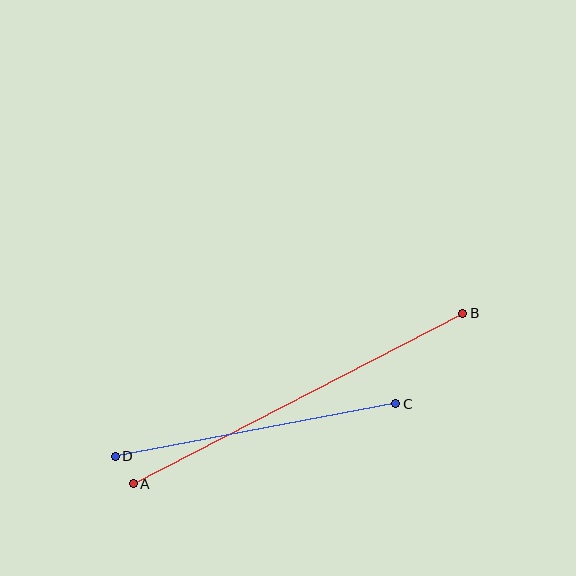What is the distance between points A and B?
The distance is approximately 371 pixels.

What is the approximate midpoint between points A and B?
The midpoint is at approximately (298, 399) pixels.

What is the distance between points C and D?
The distance is approximately 286 pixels.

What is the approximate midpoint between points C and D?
The midpoint is at approximately (256, 430) pixels.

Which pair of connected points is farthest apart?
Points A and B are farthest apart.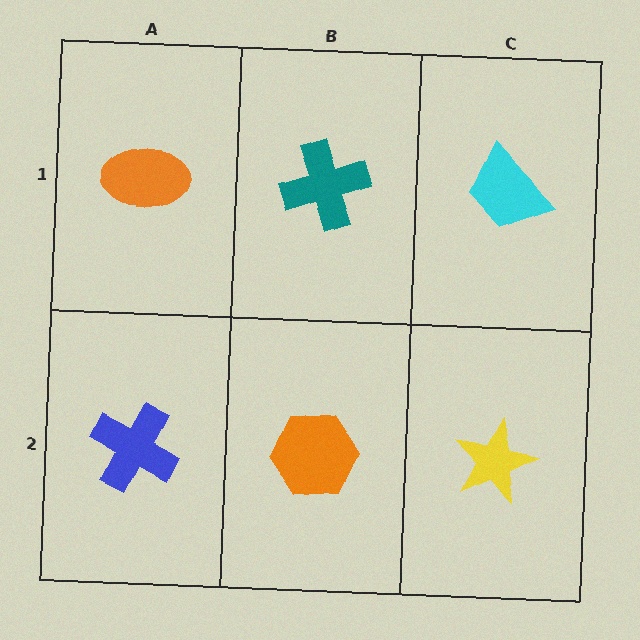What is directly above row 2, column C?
A cyan trapezoid.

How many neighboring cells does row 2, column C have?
2.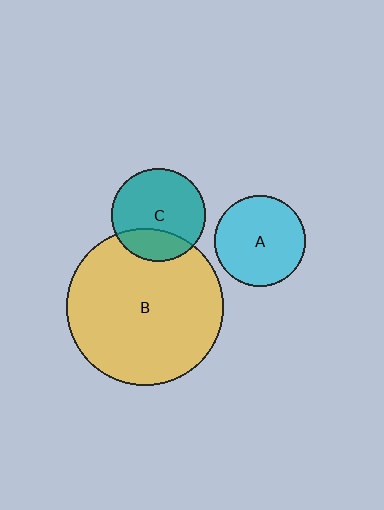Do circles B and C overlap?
Yes.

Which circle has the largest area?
Circle B (yellow).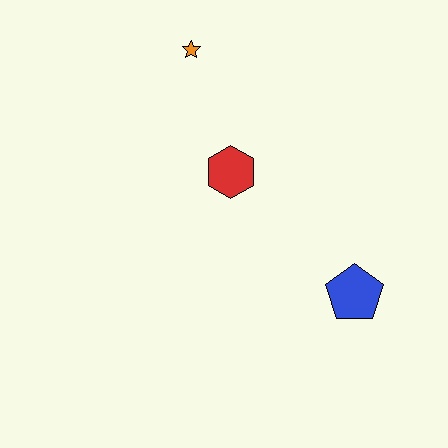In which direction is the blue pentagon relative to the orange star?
The blue pentagon is below the orange star.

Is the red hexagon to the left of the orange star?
No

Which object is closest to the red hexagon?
The orange star is closest to the red hexagon.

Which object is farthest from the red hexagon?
The blue pentagon is farthest from the red hexagon.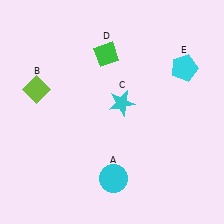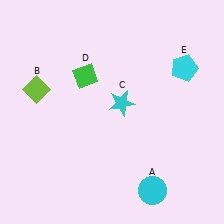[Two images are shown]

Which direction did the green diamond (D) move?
The green diamond (D) moved down.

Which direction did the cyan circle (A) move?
The cyan circle (A) moved right.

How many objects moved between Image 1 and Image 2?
2 objects moved between the two images.